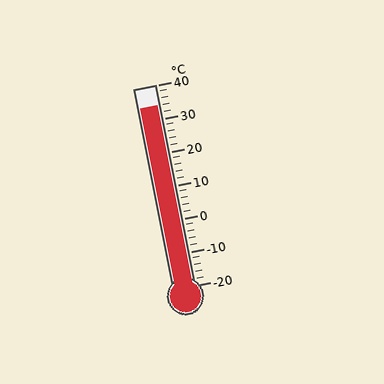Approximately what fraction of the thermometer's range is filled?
The thermometer is filled to approximately 90% of its range.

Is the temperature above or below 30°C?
The temperature is above 30°C.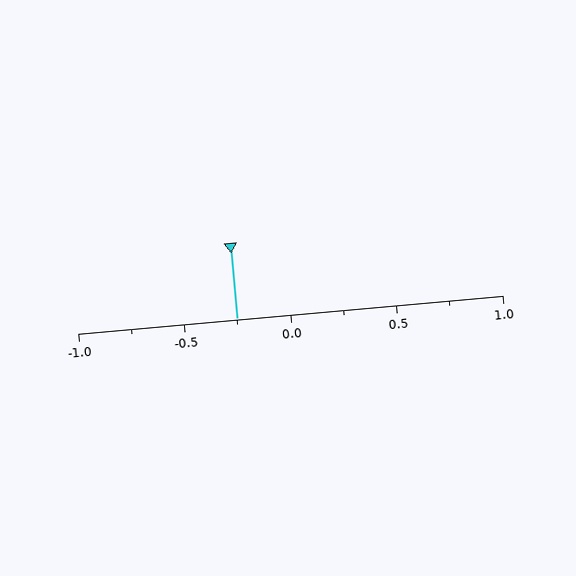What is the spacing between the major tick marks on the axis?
The major ticks are spaced 0.5 apart.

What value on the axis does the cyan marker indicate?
The marker indicates approximately -0.25.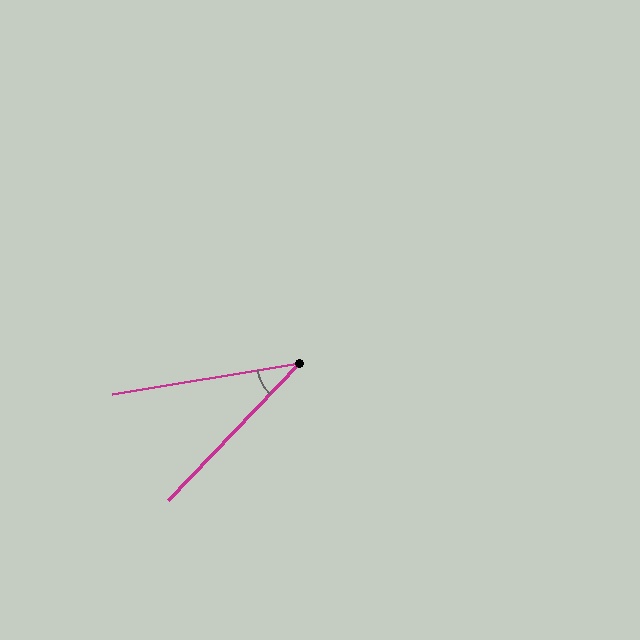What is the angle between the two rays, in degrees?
Approximately 37 degrees.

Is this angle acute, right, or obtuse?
It is acute.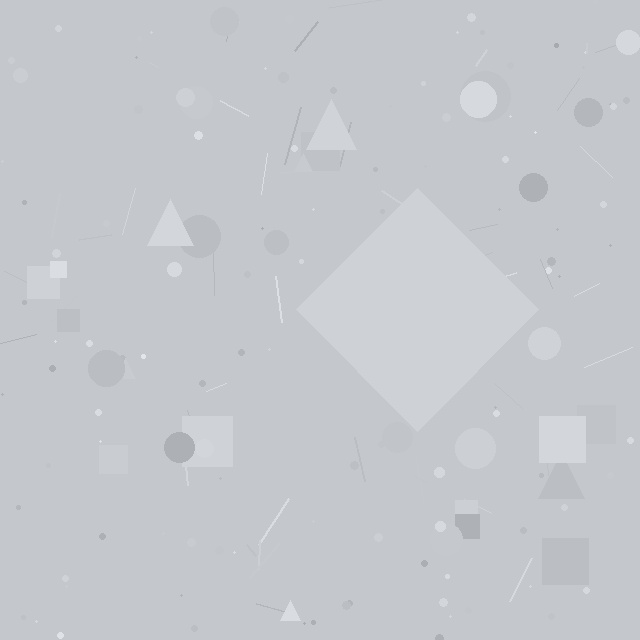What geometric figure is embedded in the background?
A diamond is embedded in the background.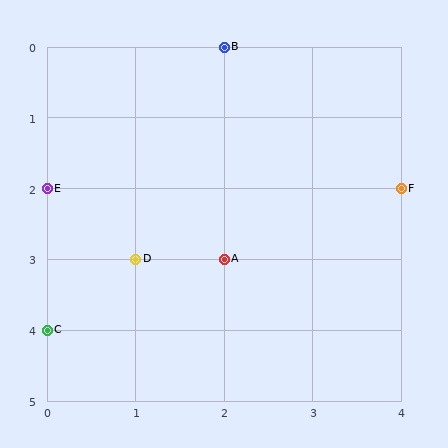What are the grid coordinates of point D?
Point D is at grid coordinates (1, 3).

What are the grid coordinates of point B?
Point B is at grid coordinates (2, 0).